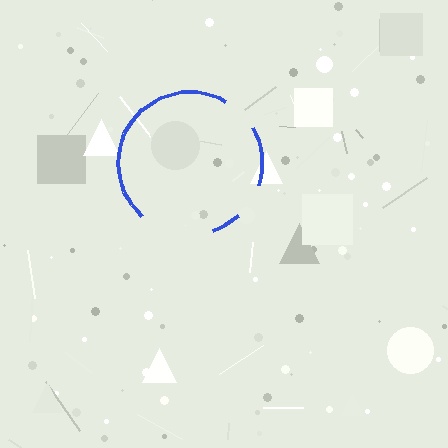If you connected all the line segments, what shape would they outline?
They would outline a circle.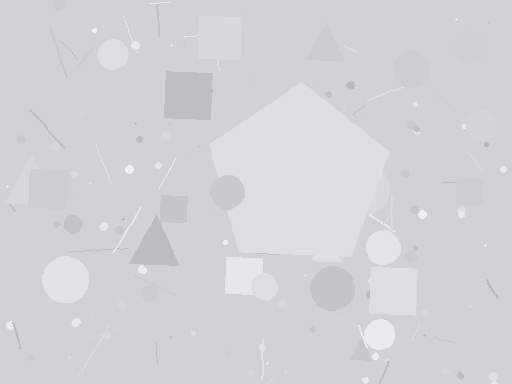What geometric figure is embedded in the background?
A pentagon is embedded in the background.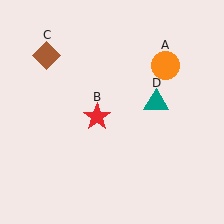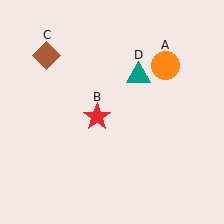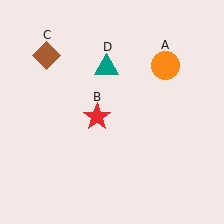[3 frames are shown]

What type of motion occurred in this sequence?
The teal triangle (object D) rotated counterclockwise around the center of the scene.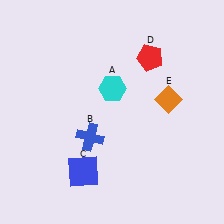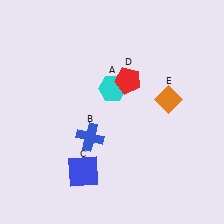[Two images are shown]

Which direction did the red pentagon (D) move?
The red pentagon (D) moved down.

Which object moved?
The red pentagon (D) moved down.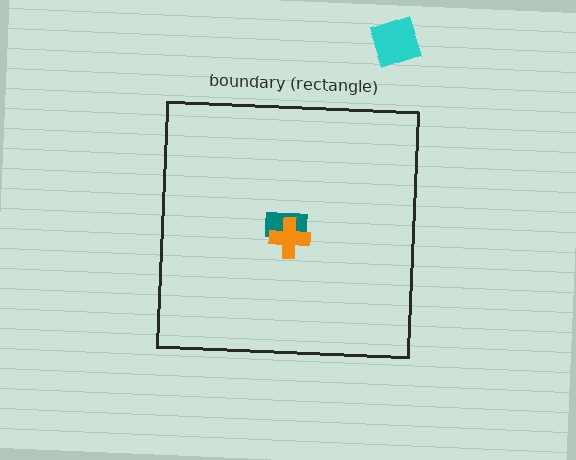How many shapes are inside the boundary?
3 inside, 1 outside.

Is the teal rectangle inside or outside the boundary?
Inside.